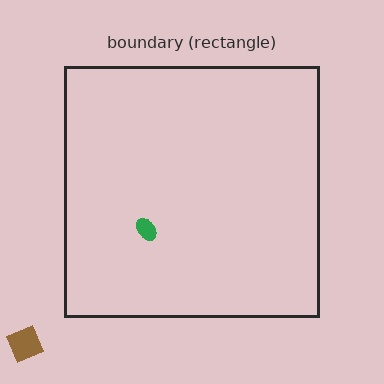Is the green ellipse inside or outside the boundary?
Inside.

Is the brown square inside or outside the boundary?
Outside.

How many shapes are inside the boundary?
1 inside, 1 outside.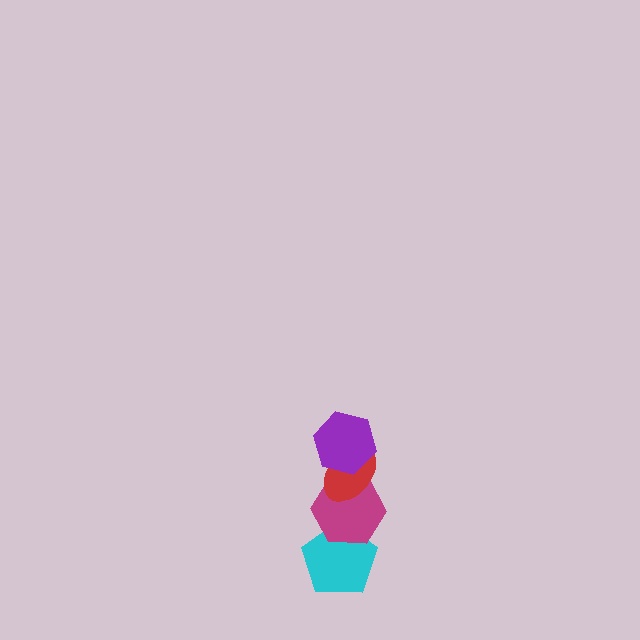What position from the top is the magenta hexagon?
The magenta hexagon is 3rd from the top.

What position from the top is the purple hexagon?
The purple hexagon is 1st from the top.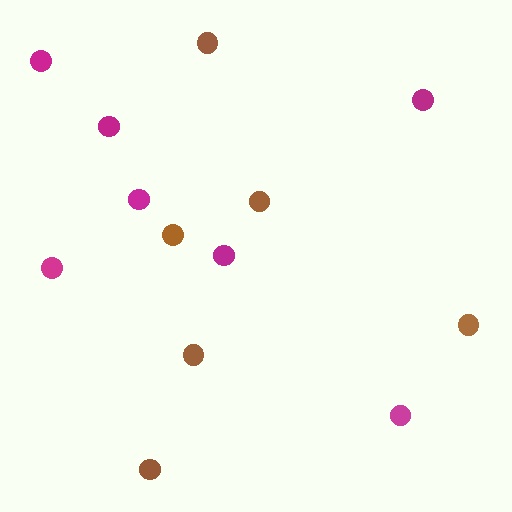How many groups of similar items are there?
There are 2 groups: one group of brown circles (6) and one group of magenta circles (7).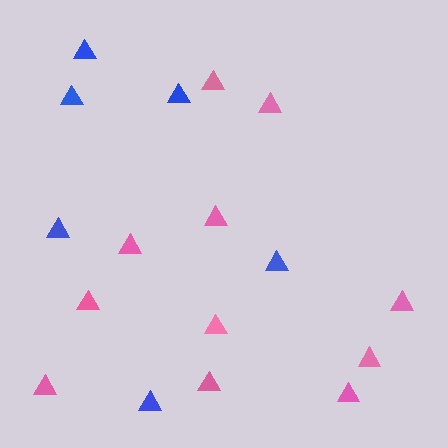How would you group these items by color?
There are 2 groups: one group of pink triangles (11) and one group of blue triangles (6).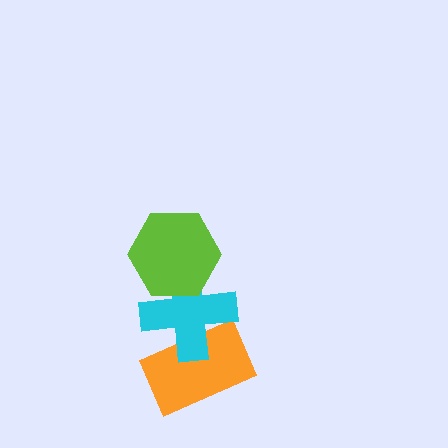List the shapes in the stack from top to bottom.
From top to bottom: the lime hexagon, the cyan cross, the orange rectangle.